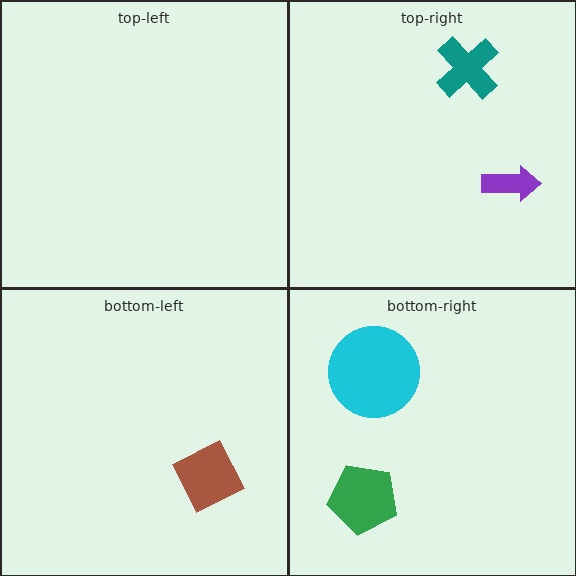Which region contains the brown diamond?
The bottom-left region.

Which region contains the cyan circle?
The bottom-right region.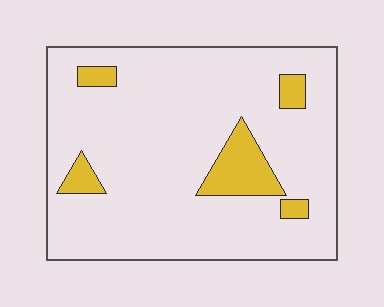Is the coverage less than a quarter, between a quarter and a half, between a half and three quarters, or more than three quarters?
Less than a quarter.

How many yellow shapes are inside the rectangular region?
5.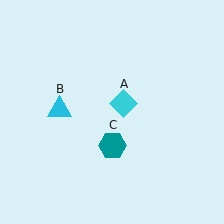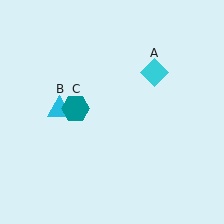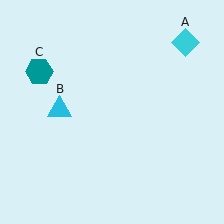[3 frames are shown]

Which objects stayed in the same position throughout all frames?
Cyan triangle (object B) remained stationary.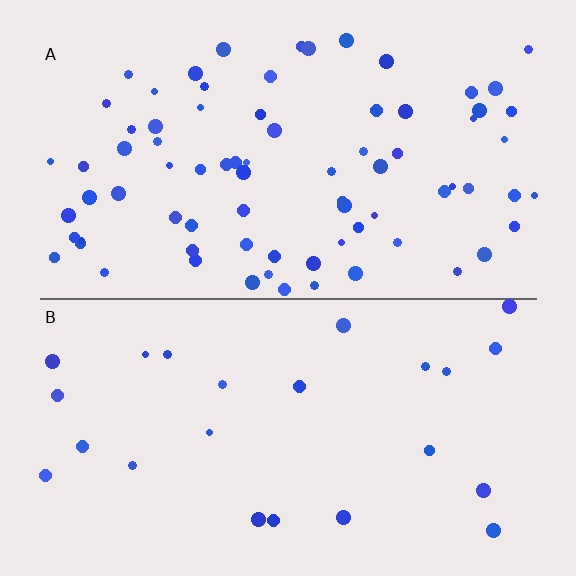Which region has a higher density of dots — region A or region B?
A (the top).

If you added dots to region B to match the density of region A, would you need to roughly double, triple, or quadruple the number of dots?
Approximately triple.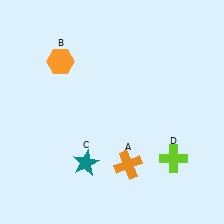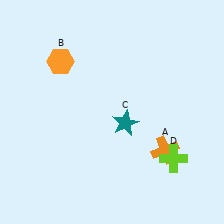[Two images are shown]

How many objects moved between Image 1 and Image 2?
2 objects moved between the two images.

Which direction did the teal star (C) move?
The teal star (C) moved up.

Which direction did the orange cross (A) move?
The orange cross (A) moved right.